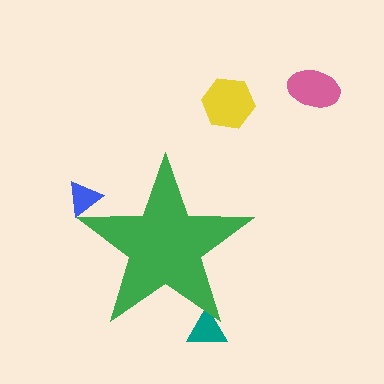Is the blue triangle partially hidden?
Yes, the blue triangle is partially hidden behind the green star.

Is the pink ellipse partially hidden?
No, the pink ellipse is fully visible.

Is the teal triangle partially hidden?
Yes, the teal triangle is partially hidden behind the green star.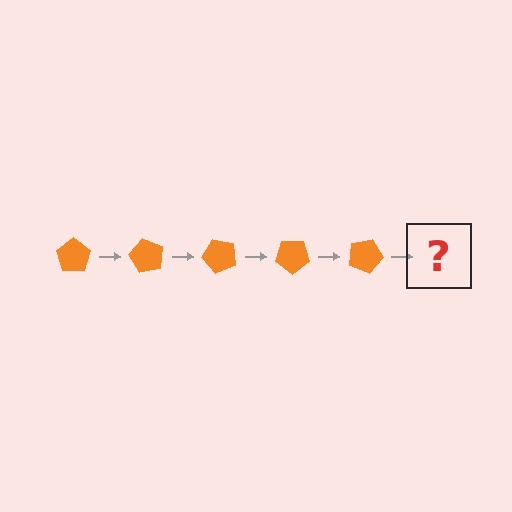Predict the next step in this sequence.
The next step is an orange pentagon rotated 300 degrees.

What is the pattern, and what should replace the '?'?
The pattern is that the pentagon rotates 60 degrees each step. The '?' should be an orange pentagon rotated 300 degrees.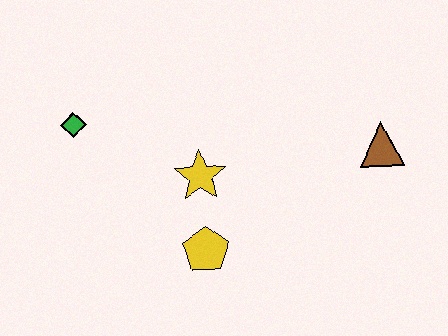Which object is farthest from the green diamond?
The brown triangle is farthest from the green diamond.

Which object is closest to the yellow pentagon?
The yellow star is closest to the yellow pentagon.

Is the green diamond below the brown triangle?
No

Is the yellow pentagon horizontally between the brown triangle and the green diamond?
Yes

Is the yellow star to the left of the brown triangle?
Yes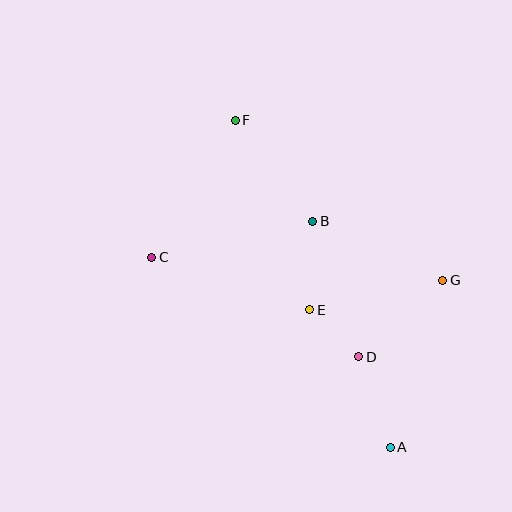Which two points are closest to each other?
Points D and E are closest to each other.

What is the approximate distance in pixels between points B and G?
The distance between B and G is approximately 143 pixels.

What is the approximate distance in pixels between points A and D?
The distance between A and D is approximately 96 pixels.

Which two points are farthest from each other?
Points A and F are farthest from each other.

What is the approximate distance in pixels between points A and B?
The distance between A and B is approximately 239 pixels.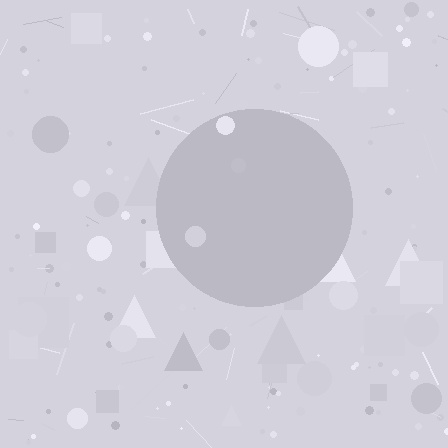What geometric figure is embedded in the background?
A circle is embedded in the background.